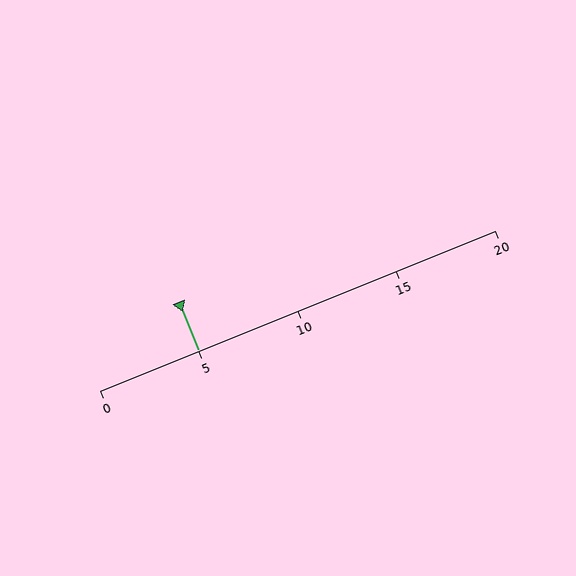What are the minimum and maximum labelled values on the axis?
The axis runs from 0 to 20.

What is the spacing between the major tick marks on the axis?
The major ticks are spaced 5 apart.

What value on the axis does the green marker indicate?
The marker indicates approximately 5.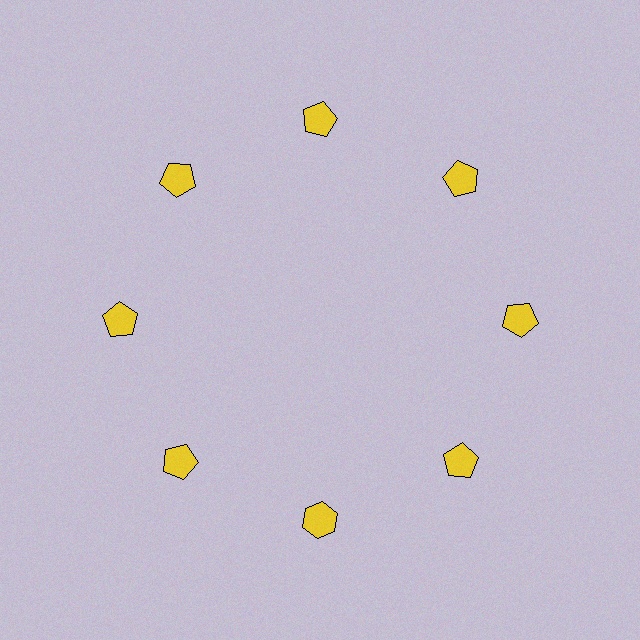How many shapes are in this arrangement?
There are 8 shapes arranged in a ring pattern.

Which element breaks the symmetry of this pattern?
The yellow hexagon at roughly the 6 o'clock position breaks the symmetry. All other shapes are yellow pentagons.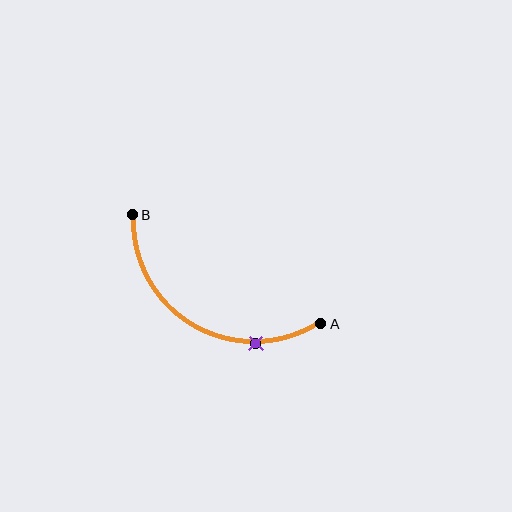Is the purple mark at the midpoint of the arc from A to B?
No. The purple mark lies on the arc but is closer to endpoint A. The arc midpoint would be at the point on the curve equidistant along the arc from both A and B.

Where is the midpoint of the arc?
The arc midpoint is the point on the curve farthest from the straight line joining A and B. It sits below that line.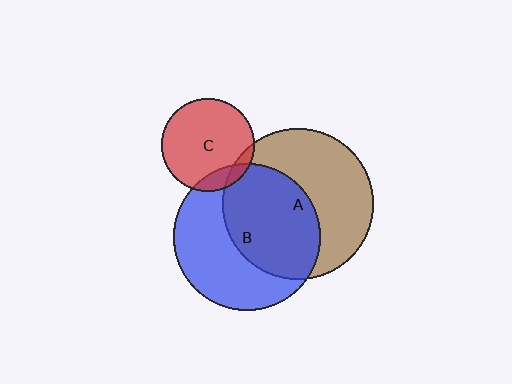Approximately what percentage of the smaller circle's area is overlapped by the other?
Approximately 15%.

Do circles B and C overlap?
Yes.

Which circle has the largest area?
Circle A (brown).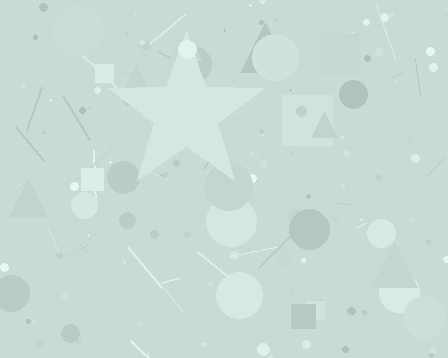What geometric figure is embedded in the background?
A star is embedded in the background.